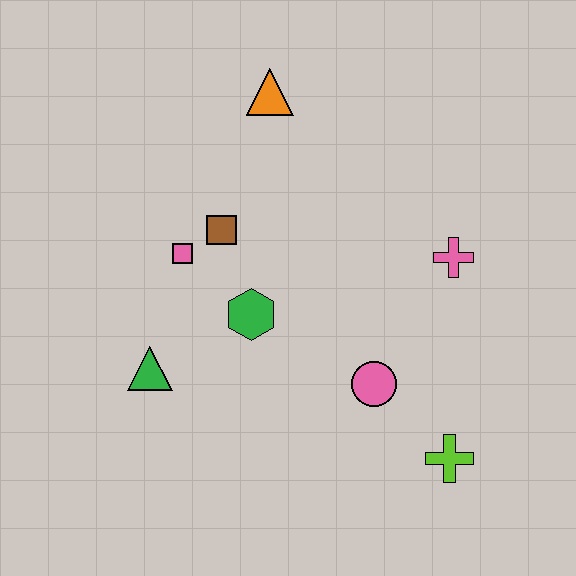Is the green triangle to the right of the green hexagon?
No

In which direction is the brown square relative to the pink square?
The brown square is to the right of the pink square.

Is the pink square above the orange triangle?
No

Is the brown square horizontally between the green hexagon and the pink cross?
No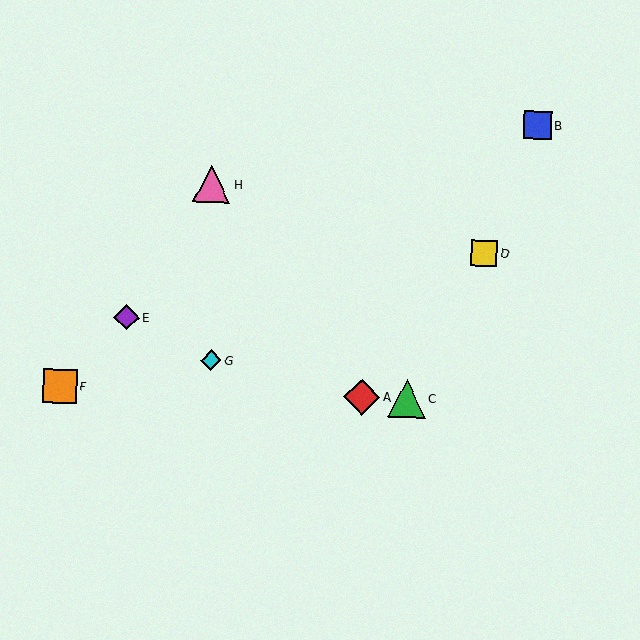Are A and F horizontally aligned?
Yes, both are at y≈397.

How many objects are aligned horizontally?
3 objects (A, C, F) are aligned horizontally.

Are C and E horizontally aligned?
No, C is at y≈399 and E is at y≈317.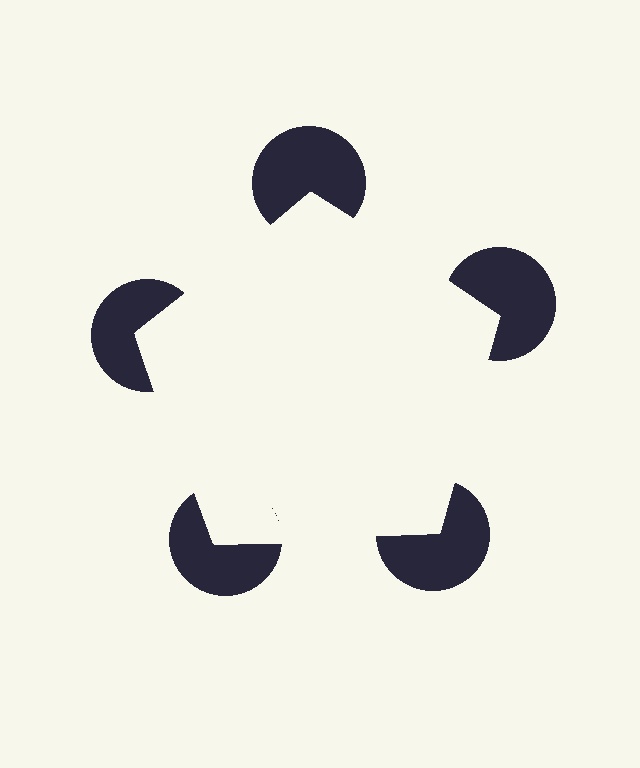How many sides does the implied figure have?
5 sides.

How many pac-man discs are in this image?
There are 5 — one at each vertex of the illusory pentagon.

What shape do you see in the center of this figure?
An illusory pentagon — its edges are inferred from the aligned wedge cuts in the pac-man discs, not physically drawn.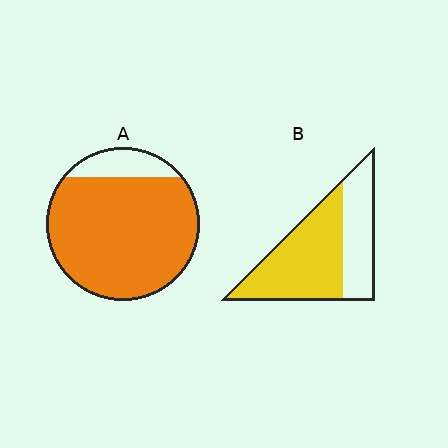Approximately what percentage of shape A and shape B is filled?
A is approximately 85% and B is approximately 65%.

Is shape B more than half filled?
Yes.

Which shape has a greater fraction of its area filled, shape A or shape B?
Shape A.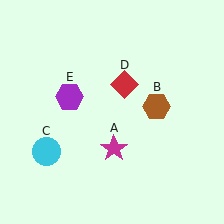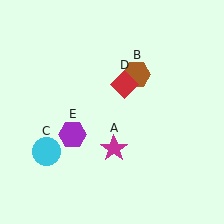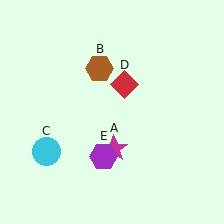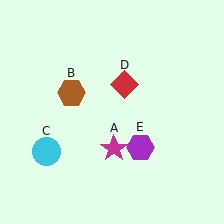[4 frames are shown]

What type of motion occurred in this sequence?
The brown hexagon (object B), purple hexagon (object E) rotated counterclockwise around the center of the scene.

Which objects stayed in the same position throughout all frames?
Magenta star (object A) and cyan circle (object C) and red diamond (object D) remained stationary.